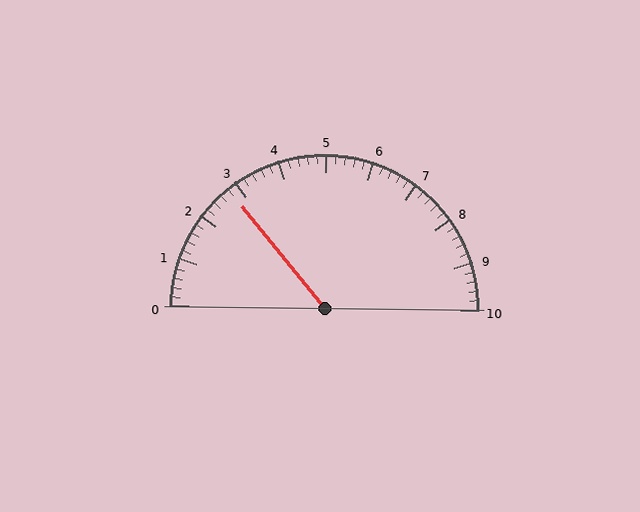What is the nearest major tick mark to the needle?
The nearest major tick mark is 3.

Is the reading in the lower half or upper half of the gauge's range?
The reading is in the lower half of the range (0 to 10).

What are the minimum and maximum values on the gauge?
The gauge ranges from 0 to 10.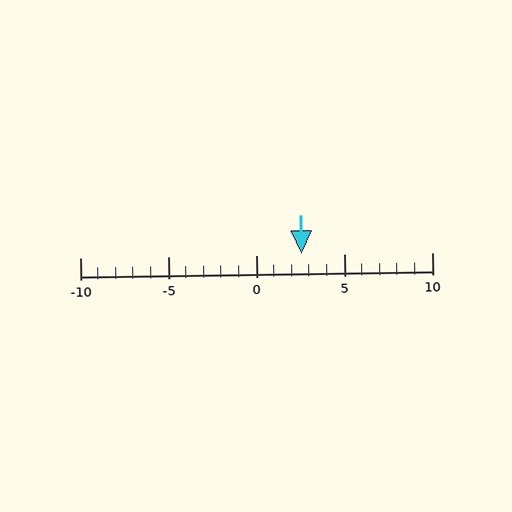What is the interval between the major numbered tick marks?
The major tick marks are spaced 5 units apart.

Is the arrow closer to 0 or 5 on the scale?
The arrow is closer to 5.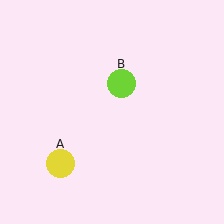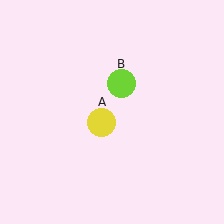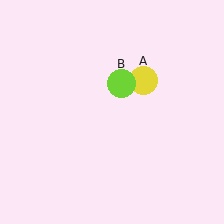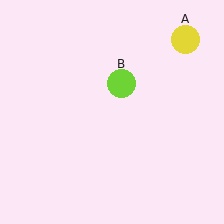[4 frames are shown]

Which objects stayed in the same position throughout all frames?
Lime circle (object B) remained stationary.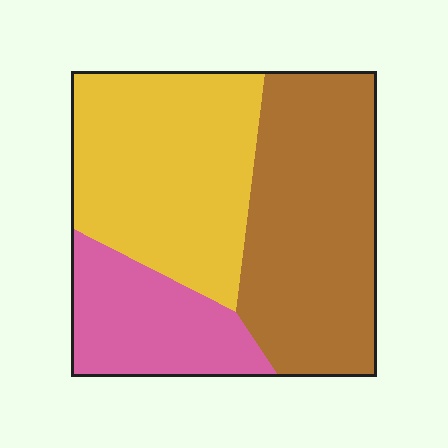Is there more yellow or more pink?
Yellow.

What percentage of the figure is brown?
Brown takes up about two fifths (2/5) of the figure.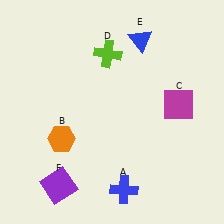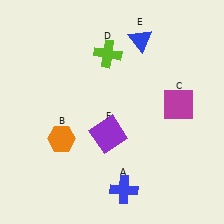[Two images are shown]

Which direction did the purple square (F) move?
The purple square (F) moved up.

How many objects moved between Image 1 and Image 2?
1 object moved between the two images.